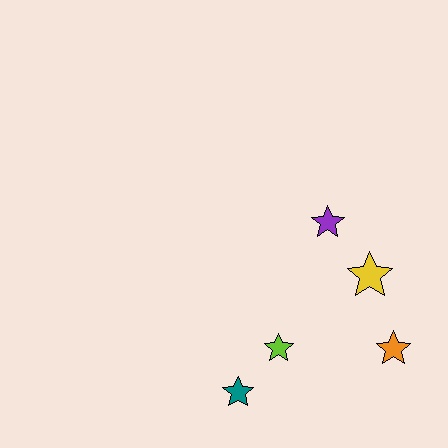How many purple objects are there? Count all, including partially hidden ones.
There is 1 purple object.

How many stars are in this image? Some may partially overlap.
There are 5 stars.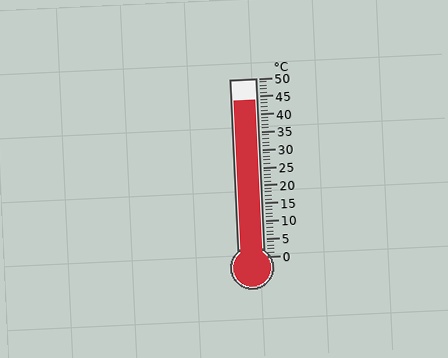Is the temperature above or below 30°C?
The temperature is above 30°C.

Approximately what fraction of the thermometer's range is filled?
The thermometer is filled to approximately 90% of its range.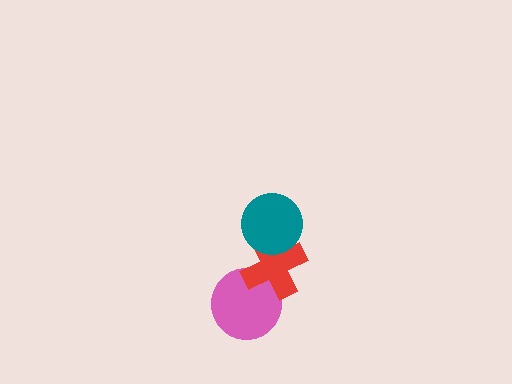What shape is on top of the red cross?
The teal circle is on top of the red cross.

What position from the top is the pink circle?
The pink circle is 3rd from the top.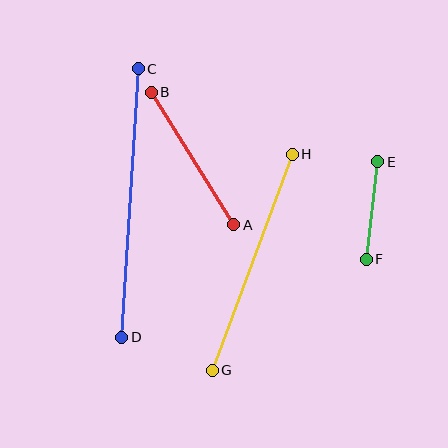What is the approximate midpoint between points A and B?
The midpoint is at approximately (192, 159) pixels.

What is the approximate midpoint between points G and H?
The midpoint is at approximately (252, 262) pixels.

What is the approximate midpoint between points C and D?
The midpoint is at approximately (130, 203) pixels.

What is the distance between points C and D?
The distance is approximately 269 pixels.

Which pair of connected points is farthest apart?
Points C and D are farthest apart.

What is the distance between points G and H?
The distance is approximately 231 pixels.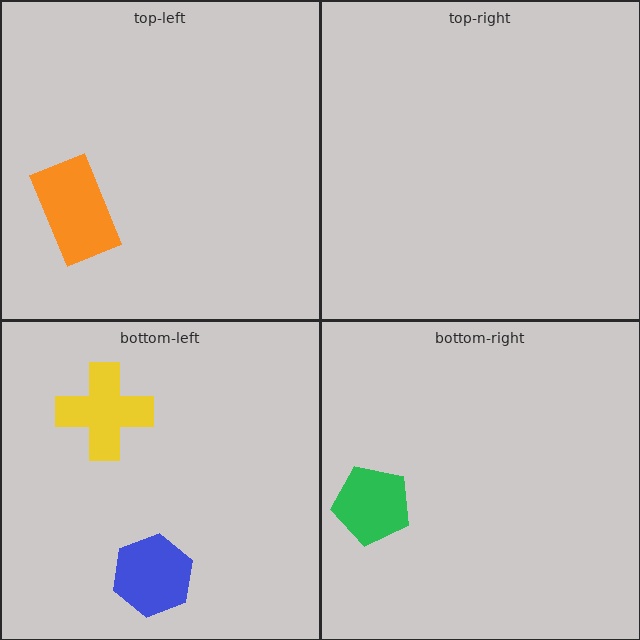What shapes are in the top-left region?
The orange rectangle.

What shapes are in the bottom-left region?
The yellow cross, the blue hexagon.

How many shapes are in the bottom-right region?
1.